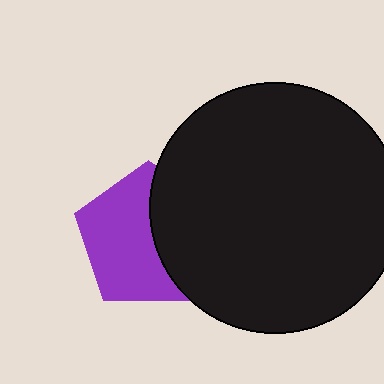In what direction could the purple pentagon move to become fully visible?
The purple pentagon could move left. That would shift it out from behind the black circle entirely.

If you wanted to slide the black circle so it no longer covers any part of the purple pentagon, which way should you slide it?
Slide it right — that is the most direct way to separate the two shapes.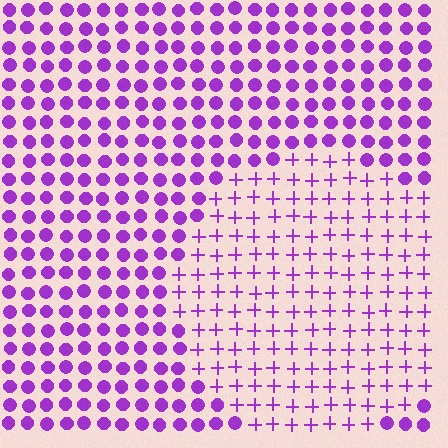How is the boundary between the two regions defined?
The boundary is defined by a change in element shape: plus signs inside vs. circles outside. All elements share the same color and spacing.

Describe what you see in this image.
The image is filled with small purple elements arranged in a uniform grid. A circle-shaped region contains plus signs, while the surrounding area contains circles. The boundary is defined purely by the change in element shape.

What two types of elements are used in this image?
The image uses plus signs inside the circle region and circles outside it.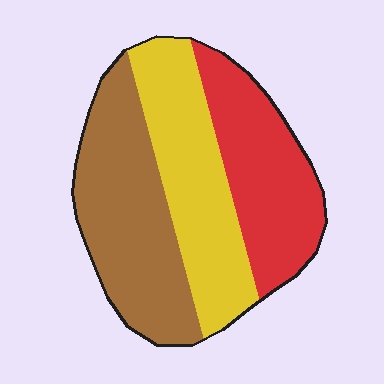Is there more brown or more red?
Brown.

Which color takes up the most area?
Brown, at roughly 35%.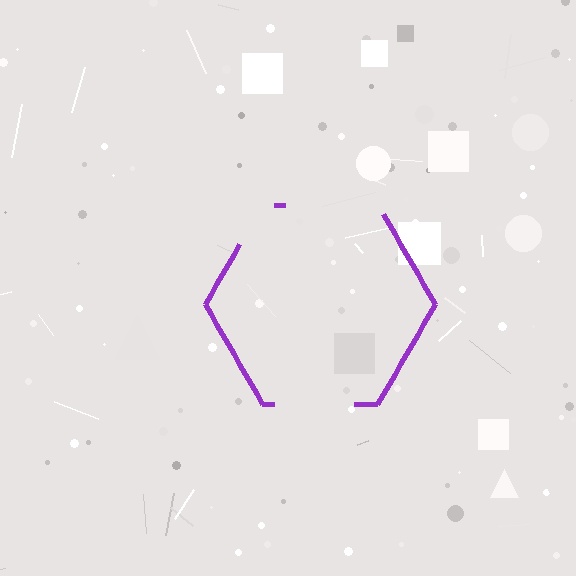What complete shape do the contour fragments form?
The contour fragments form a hexagon.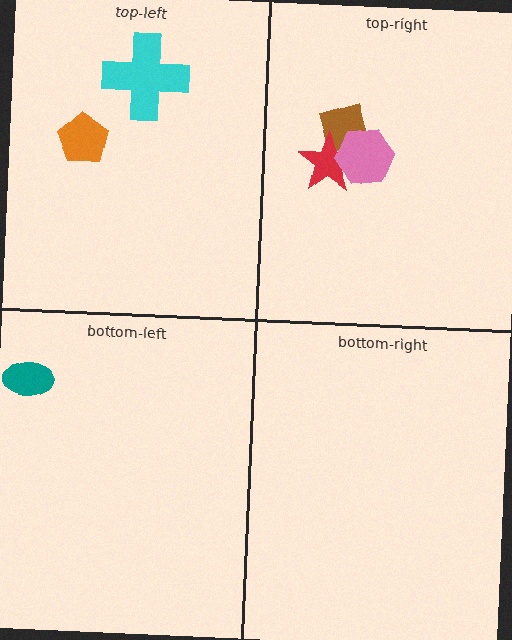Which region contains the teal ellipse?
The bottom-left region.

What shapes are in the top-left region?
The orange pentagon, the cyan cross.